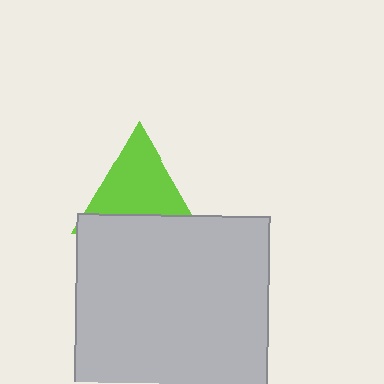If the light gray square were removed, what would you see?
You would see the complete lime triangle.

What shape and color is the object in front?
The object in front is a light gray square.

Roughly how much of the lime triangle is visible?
Most of it is visible (roughly 68%).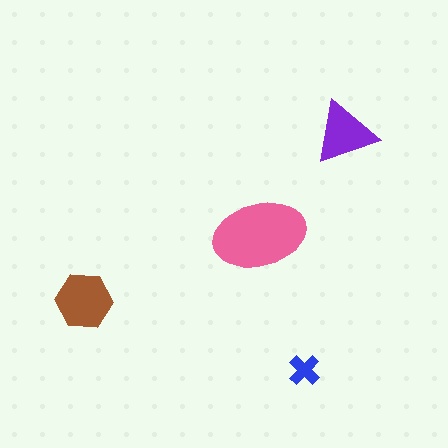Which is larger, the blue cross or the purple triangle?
The purple triangle.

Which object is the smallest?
The blue cross.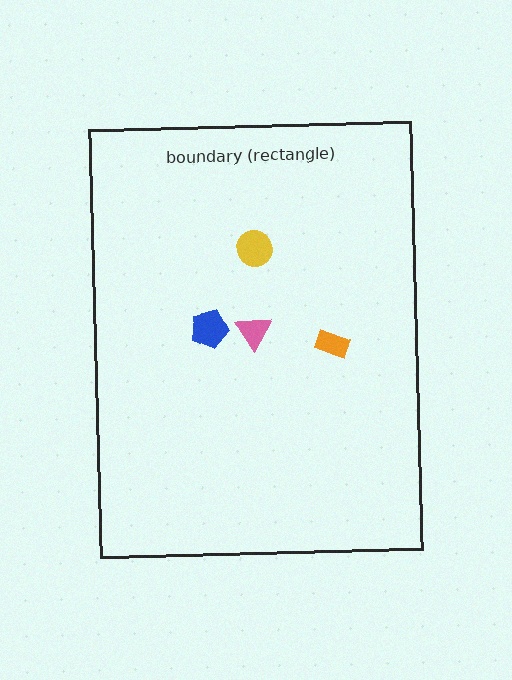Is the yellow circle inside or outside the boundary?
Inside.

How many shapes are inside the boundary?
4 inside, 0 outside.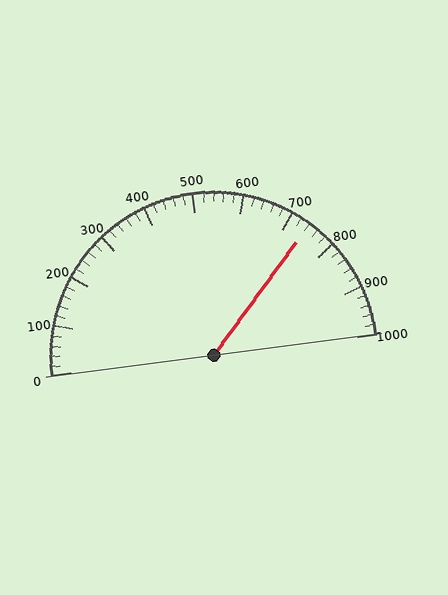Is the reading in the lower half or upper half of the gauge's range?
The reading is in the upper half of the range (0 to 1000).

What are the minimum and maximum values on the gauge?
The gauge ranges from 0 to 1000.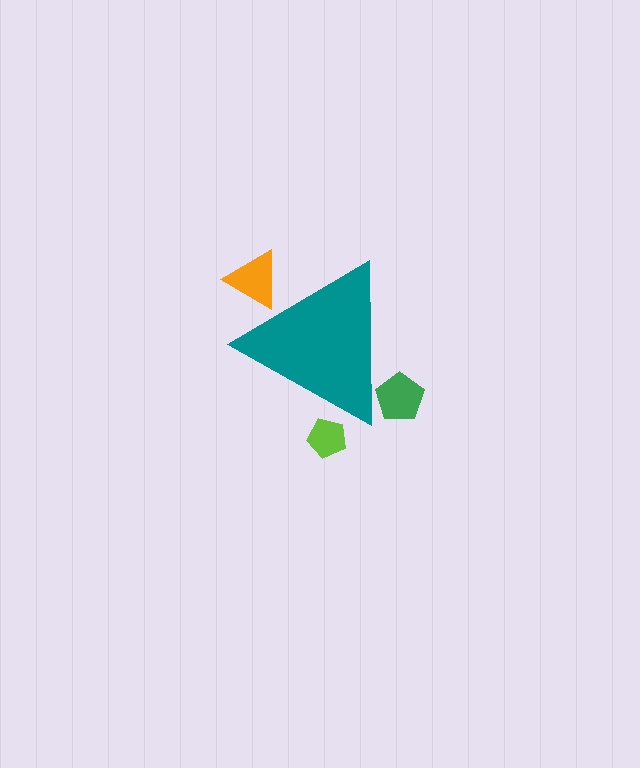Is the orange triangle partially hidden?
Yes, the orange triangle is partially hidden behind the teal triangle.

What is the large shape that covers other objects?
A teal triangle.